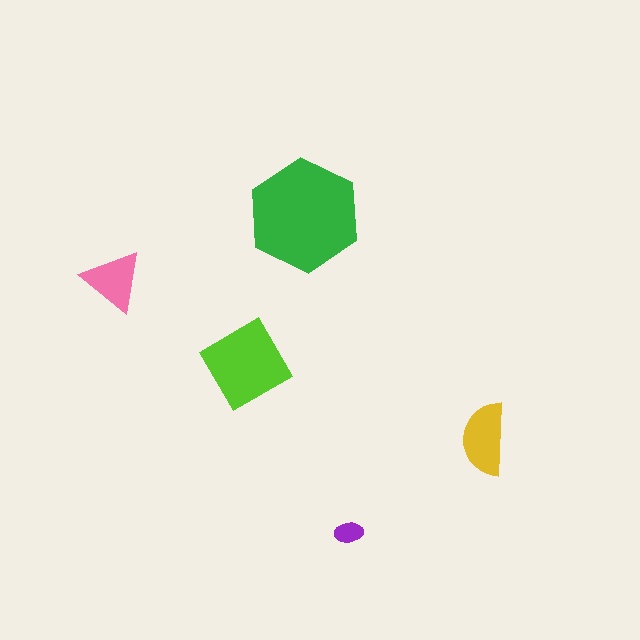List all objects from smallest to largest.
The purple ellipse, the pink triangle, the yellow semicircle, the lime diamond, the green hexagon.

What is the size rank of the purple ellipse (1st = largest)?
5th.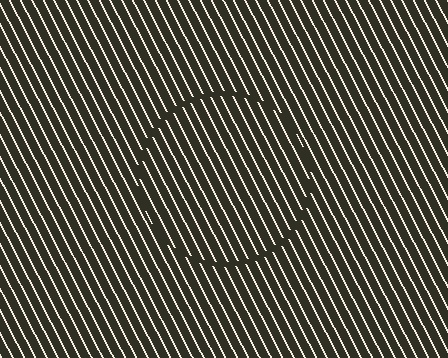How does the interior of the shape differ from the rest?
The interior of the shape contains the same grating, shifted by half a period — the contour is defined by the phase discontinuity where line-ends from the inner and outer gratings abut.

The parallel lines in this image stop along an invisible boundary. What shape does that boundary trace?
An illusory circle. The interior of the shape contains the same grating, shifted by half a period — the contour is defined by the phase discontinuity where line-ends from the inner and outer gratings abut.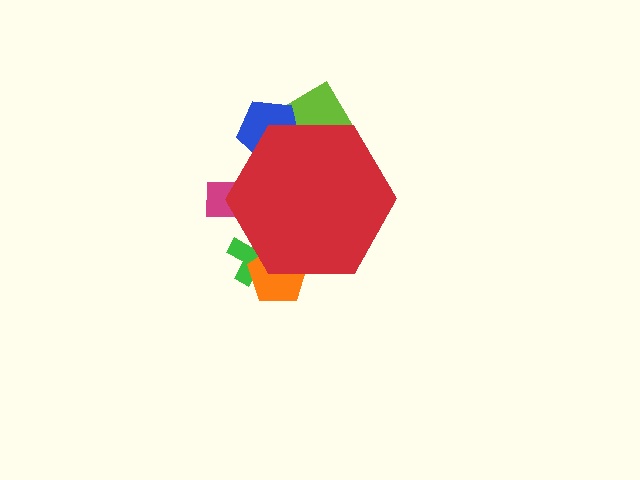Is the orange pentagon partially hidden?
Yes, the orange pentagon is partially hidden behind the red hexagon.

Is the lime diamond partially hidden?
Yes, the lime diamond is partially hidden behind the red hexagon.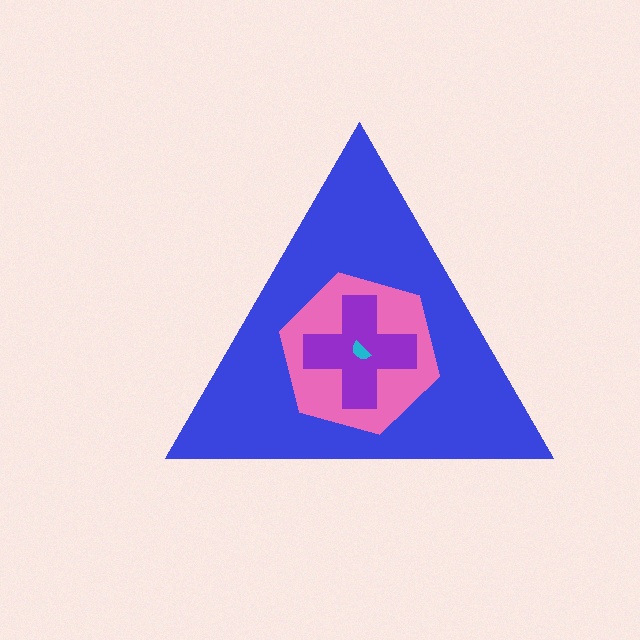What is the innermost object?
The cyan semicircle.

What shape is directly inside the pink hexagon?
The purple cross.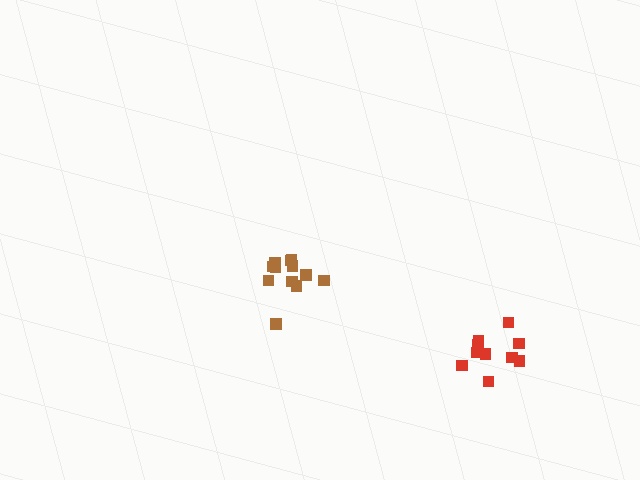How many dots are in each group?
Group 1: 10 dots, Group 2: 12 dots (22 total).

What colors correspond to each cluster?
The clusters are colored: red, brown.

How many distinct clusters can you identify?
There are 2 distinct clusters.